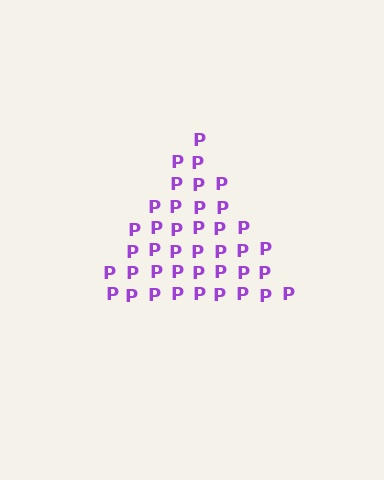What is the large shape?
The large shape is a triangle.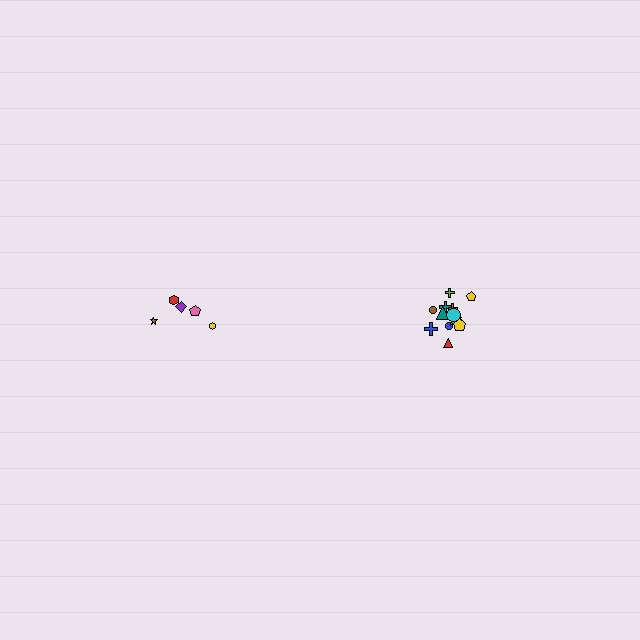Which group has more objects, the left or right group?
The right group.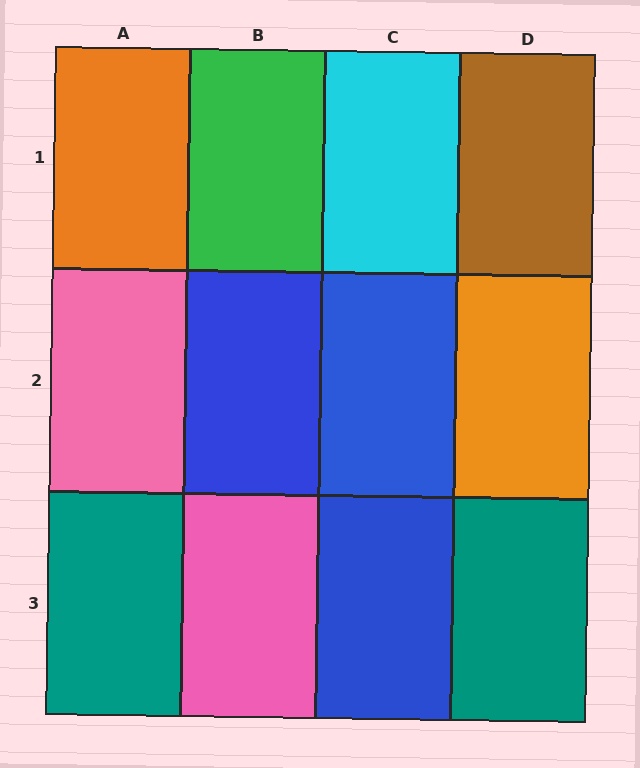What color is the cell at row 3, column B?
Pink.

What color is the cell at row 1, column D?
Brown.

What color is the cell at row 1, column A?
Orange.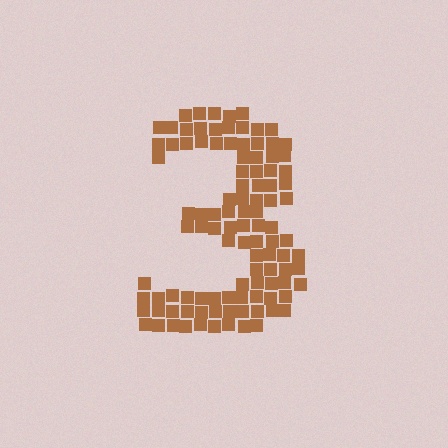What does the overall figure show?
The overall figure shows the digit 3.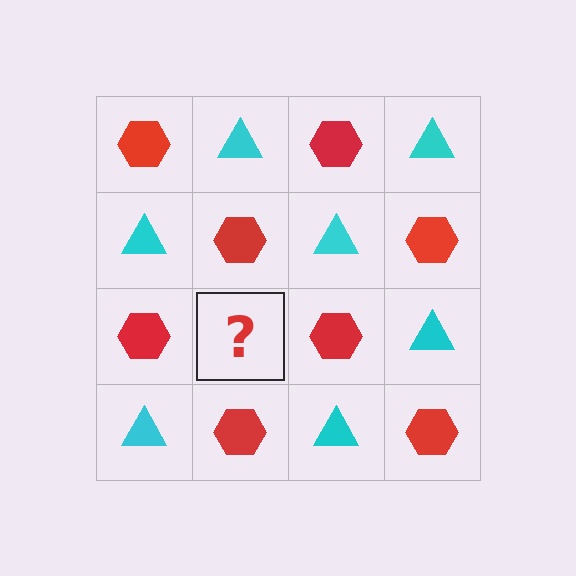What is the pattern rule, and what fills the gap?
The rule is that it alternates red hexagon and cyan triangle in a checkerboard pattern. The gap should be filled with a cyan triangle.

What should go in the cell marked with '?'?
The missing cell should contain a cyan triangle.